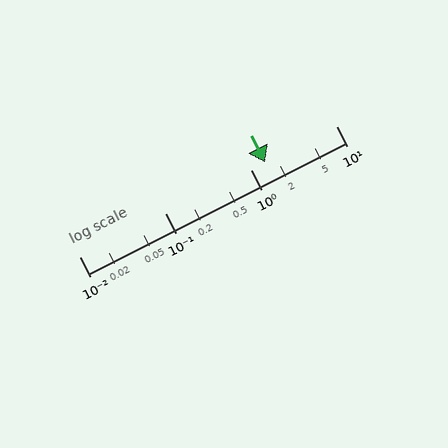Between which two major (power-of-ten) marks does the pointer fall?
The pointer is between 1 and 10.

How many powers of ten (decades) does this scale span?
The scale spans 3 decades, from 0.01 to 10.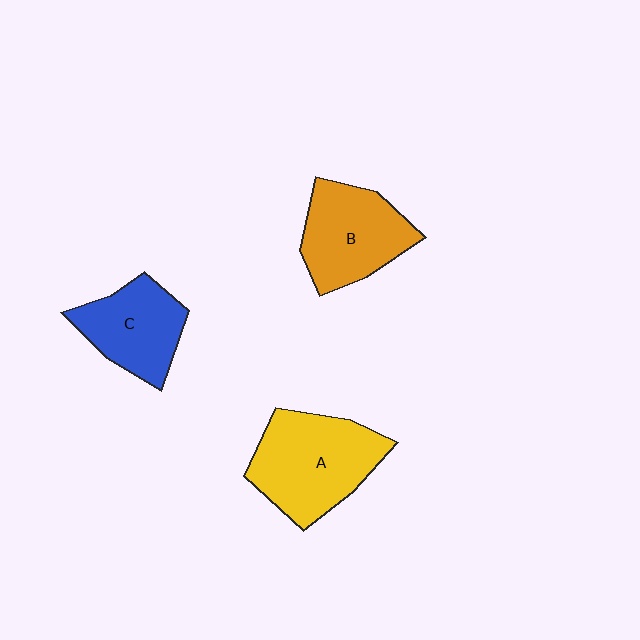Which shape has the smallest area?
Shape C (blue).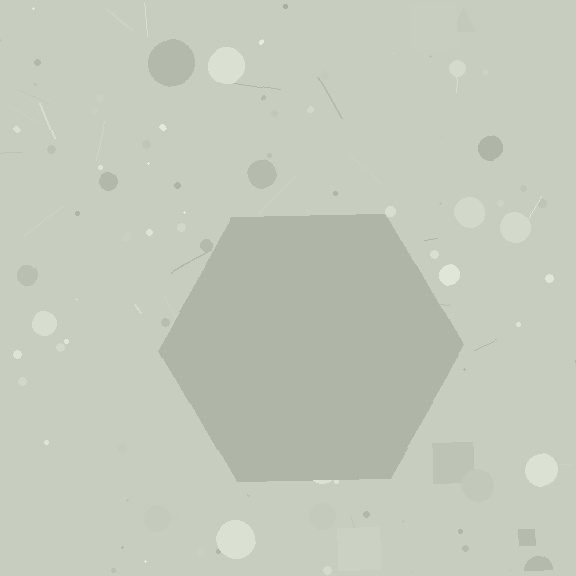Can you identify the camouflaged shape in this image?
The camouflaged shape is a hexagon.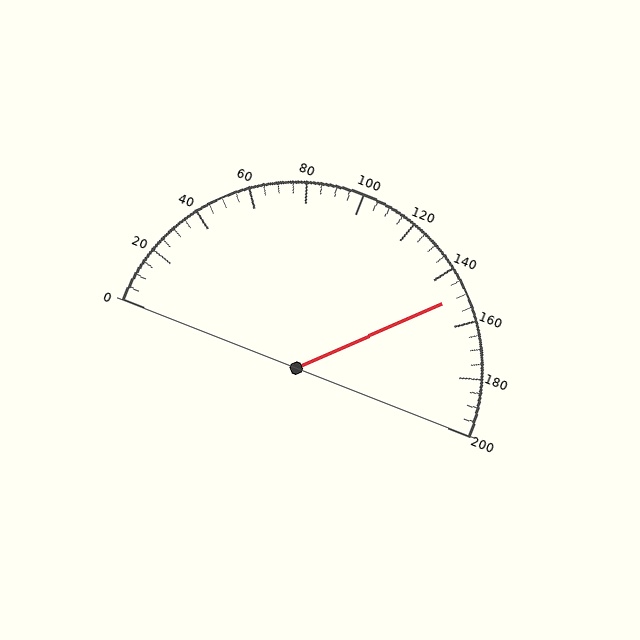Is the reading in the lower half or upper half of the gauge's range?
The reading is in the upper half of the range (0 to 200).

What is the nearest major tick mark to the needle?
The nearest major tick mark is 160.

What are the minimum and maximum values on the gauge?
The gauge ranges from 0 to 200.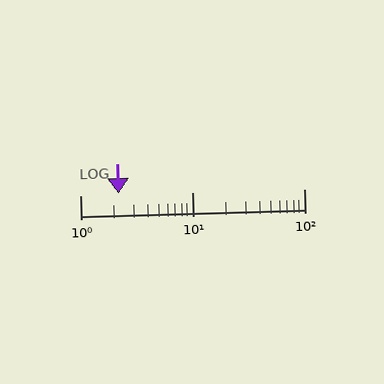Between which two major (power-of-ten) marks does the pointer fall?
The pointer is between 1 and 10.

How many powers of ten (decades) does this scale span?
The scale spans 2 decades, from 1 to 100.